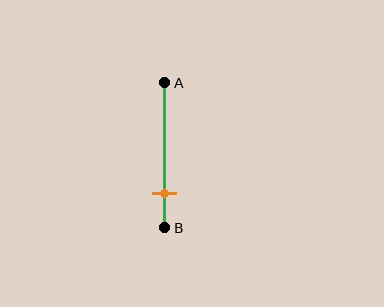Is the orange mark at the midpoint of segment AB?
No, the mark is at about 75% from A, not at the 50% midpoint.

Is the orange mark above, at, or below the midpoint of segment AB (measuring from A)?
The orange mark is below the midpoint of segment AB.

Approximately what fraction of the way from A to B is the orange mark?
The orange mark is approximately 75% of the way from A to B.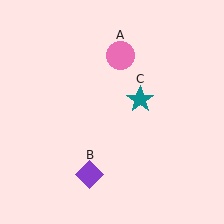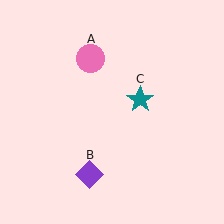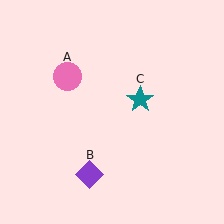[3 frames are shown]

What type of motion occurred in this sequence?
The pink circle (object A) rotated counterclockwise around the center of the scene.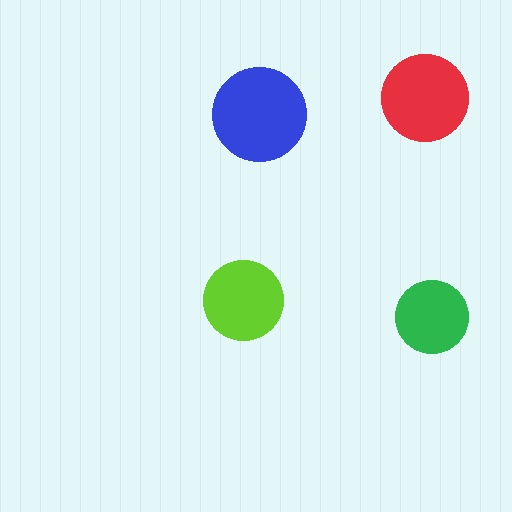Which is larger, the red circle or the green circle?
The red one.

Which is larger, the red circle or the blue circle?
The blue one.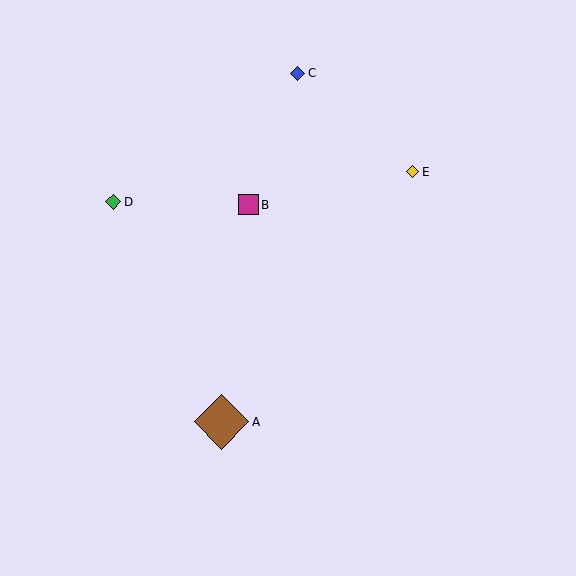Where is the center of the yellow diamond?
The center of the yellow diamond is at (413, 172).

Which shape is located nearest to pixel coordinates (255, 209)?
The magenta square (labeled B) at (248, 205) is nearest to that location.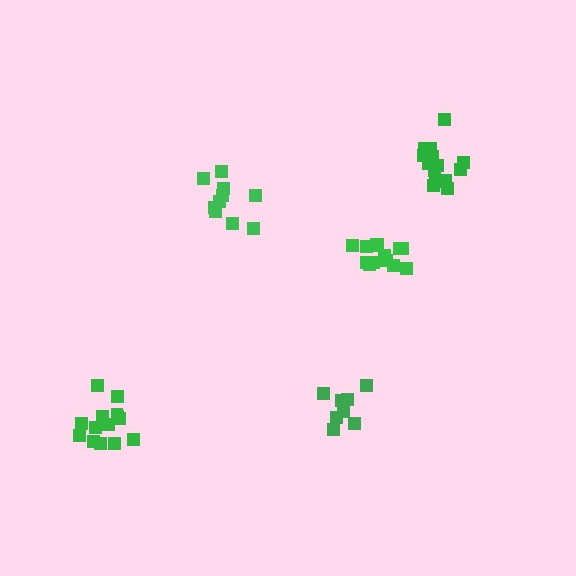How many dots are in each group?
Group 1: 14 dots, Group 2: 14 dots, Group 3: 8 dots, Group 4: 10 dots, Group 5: 14 dots (60 total).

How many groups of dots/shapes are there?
There are 5 groups.